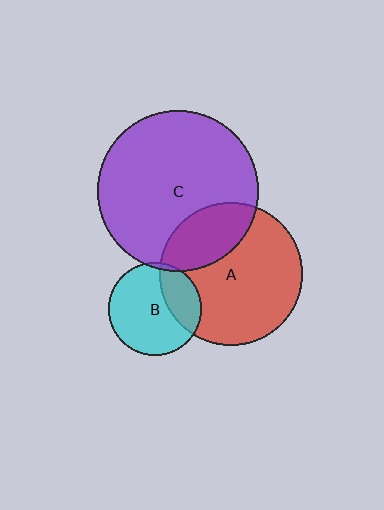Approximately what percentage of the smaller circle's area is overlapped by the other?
Approximately 5%.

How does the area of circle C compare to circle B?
Approximately 3.0 times.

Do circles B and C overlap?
Yes.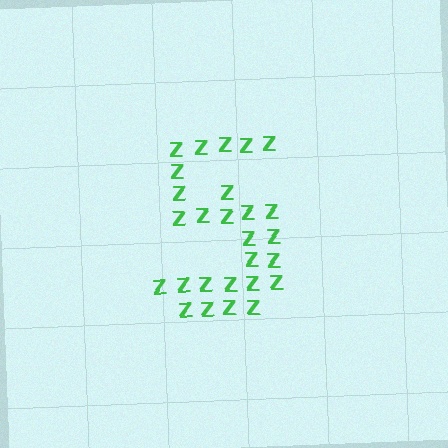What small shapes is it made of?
It is made of small letter Z's.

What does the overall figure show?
The overall figure shows the digit 5.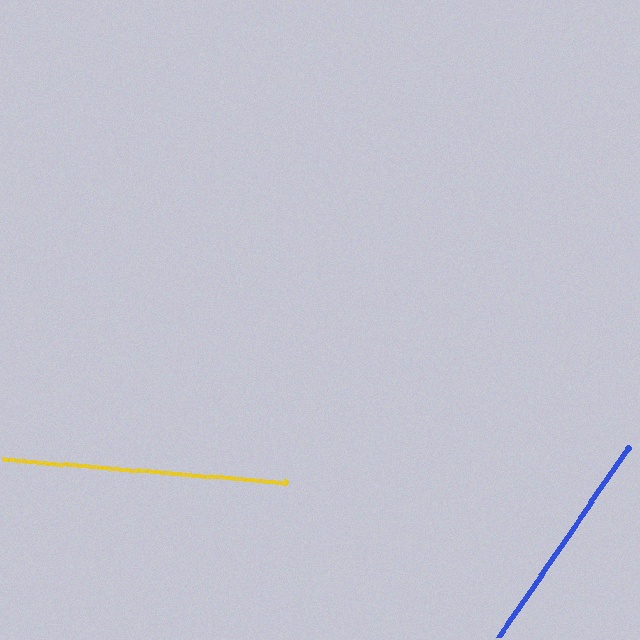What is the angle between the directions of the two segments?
Approximately 60 degrees.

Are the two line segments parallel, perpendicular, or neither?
Neither parallel nor perpendicular — they differ by about 60°.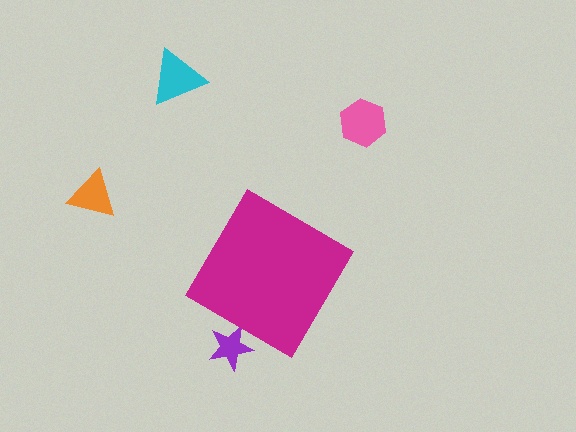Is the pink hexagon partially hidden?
No, the pink hexagon is fully visible.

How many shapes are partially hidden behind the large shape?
1 shape is partially hidden.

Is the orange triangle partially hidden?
No, the orange triangle is fully visible.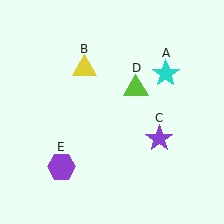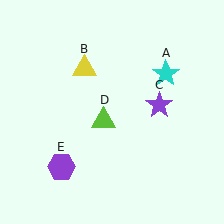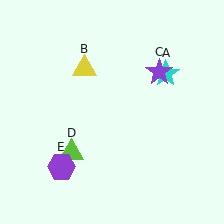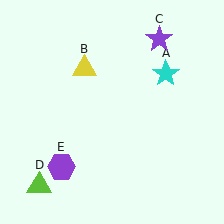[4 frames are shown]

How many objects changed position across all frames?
2 objects changed position: purple star (object C), lime triangle (object D).